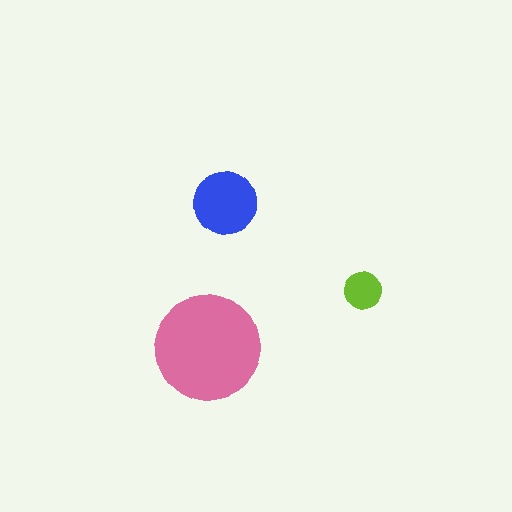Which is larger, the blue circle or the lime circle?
The blue one.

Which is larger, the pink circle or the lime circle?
The pink one.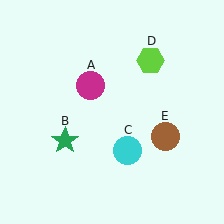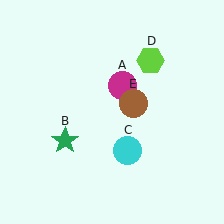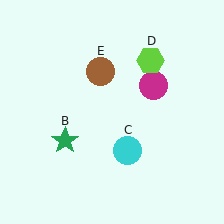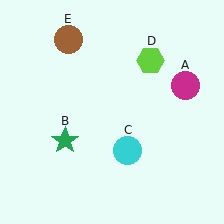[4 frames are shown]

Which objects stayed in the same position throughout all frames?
Green star (object B) and cyan circle (object C) and lime hexagon (object D) remained stationary.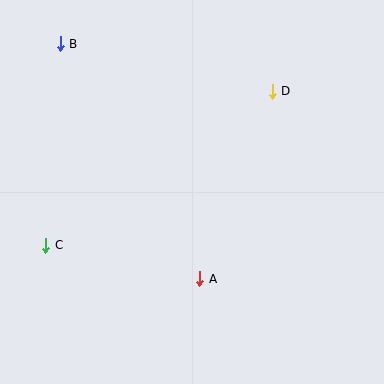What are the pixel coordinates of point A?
Point A is at (200, 279).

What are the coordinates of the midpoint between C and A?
The midpoint between C and A is at (123, 262).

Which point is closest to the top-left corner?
Point B is closest to the top-left corner.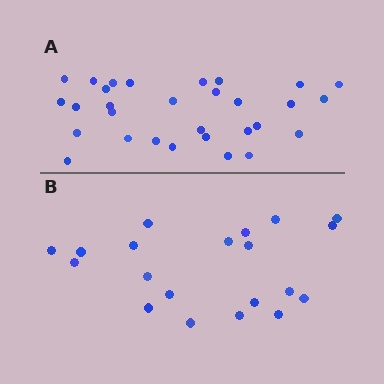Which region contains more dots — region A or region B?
Region A (the top region) has more dots.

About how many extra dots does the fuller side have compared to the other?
Region A has roughly 10 or so more dots than region B.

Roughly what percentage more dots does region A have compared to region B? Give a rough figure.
About 50% more.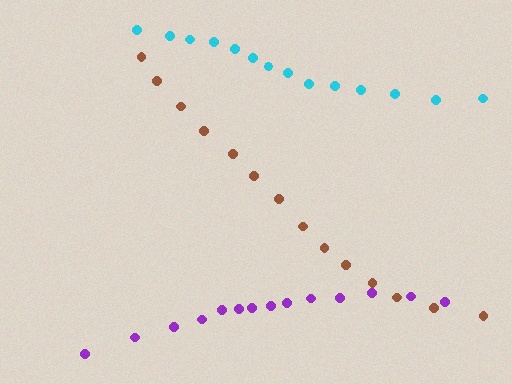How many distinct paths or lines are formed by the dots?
There are 3 distinct paths.